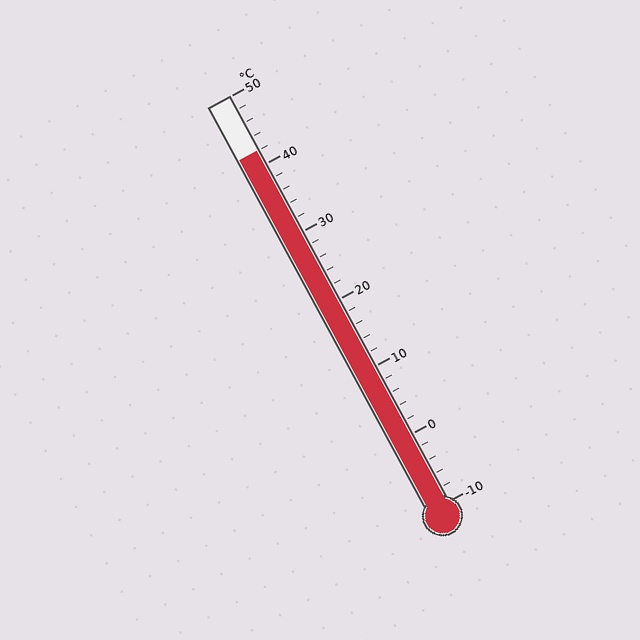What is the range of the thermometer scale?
The thermometer scale ranges from -10°C to 50°C.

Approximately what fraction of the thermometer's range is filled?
The thermometer is filled to approximately 85% of its range.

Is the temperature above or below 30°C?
The temperature is above 30°C.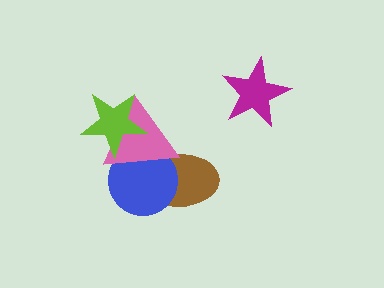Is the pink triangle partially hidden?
Yes, it is partially covered by another shape.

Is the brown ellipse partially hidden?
Yes, it is partially covered by another shape.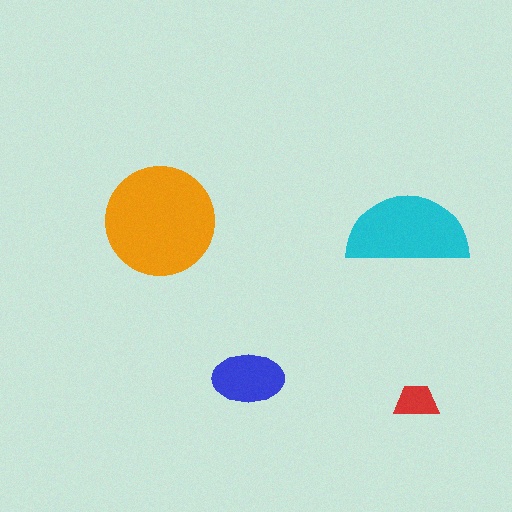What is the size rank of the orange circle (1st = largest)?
1st.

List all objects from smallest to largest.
The red trapezoid, the blue ellipse, the cyan semicircle, the orange circle.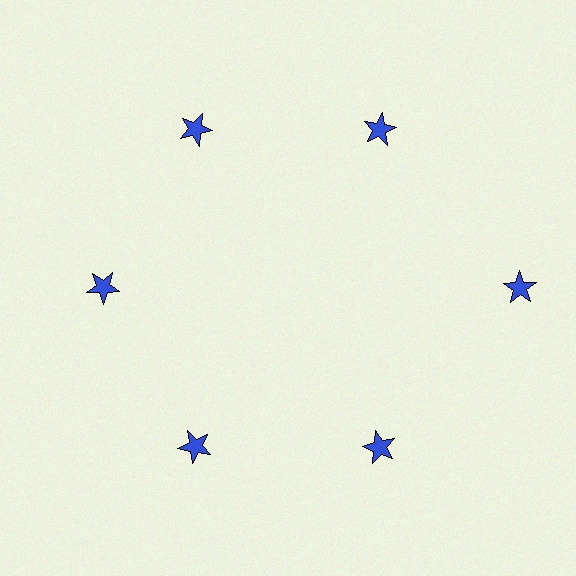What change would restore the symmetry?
The symmetry would be restored by moving it inward, back onto the ring so that all 6 stars sit at equal angles and equal distance from the center.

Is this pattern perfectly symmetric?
No. The 6 blue stars are arranged in a ring, but one element near the 3 o'clock position is pushed outward from the center, breaking the 6-fold rotational symmetry.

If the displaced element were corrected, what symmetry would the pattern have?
It would have 6-fold rotational symmetry — the pattern would map onto itself every 60 degrees.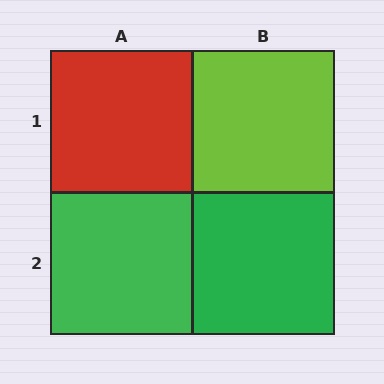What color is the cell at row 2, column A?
Green.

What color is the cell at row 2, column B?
Green.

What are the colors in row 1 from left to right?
Red, lime.